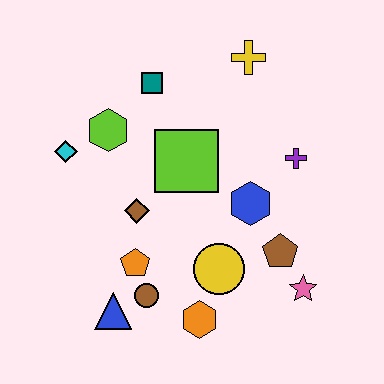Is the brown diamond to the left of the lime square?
Yes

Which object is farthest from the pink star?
The cyan diamond is farthest from the pink star.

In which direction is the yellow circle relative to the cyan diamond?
The yellow circle is to the right of the cyan diamond.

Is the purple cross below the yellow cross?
Yes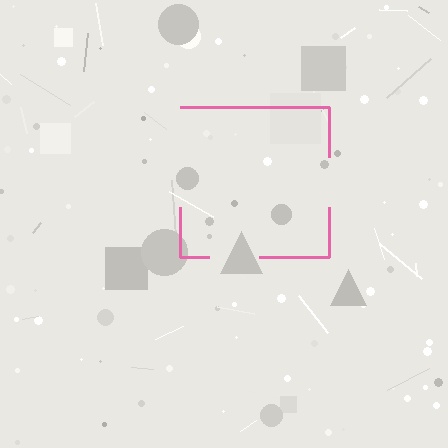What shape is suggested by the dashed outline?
The dashed outline suggests a square.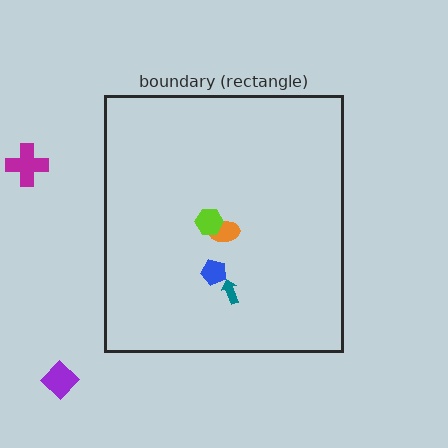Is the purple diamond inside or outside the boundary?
Outside.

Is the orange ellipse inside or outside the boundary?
Inside.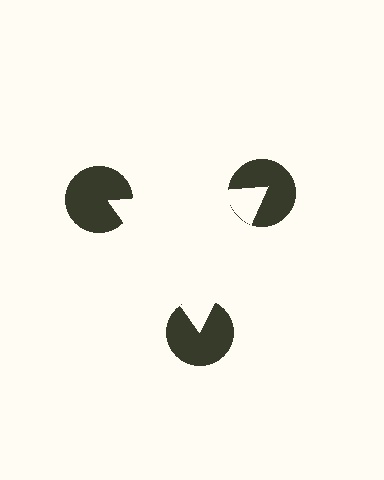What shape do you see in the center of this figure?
An illusory triangle — its edges are inferred from the aligned wedge cuts in the pac-man discs, not physically drawn.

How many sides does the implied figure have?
3 sides.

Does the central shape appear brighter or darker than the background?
It typically appears slightly brighter than the background, even though no actual brightness change is drawn.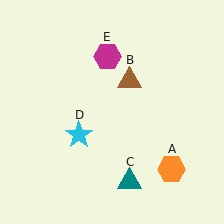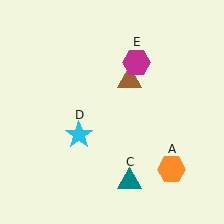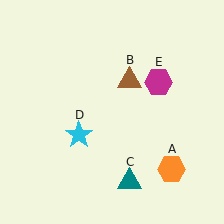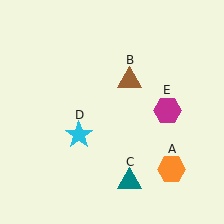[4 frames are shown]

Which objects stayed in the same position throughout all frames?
Orange hexagon (object A) and brown triangle (object B) and teal triangle (object C) and cyan star (object D) remained stationary.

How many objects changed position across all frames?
1 object changed position: magenta hexagon (object E).